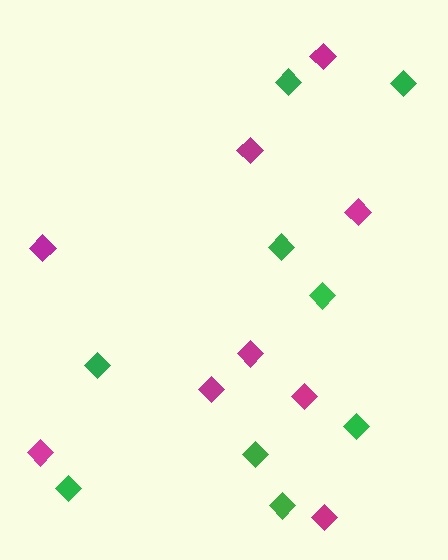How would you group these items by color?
There are 2 groups: one group of green diamonds (9) and one group of magenta diamonds (9).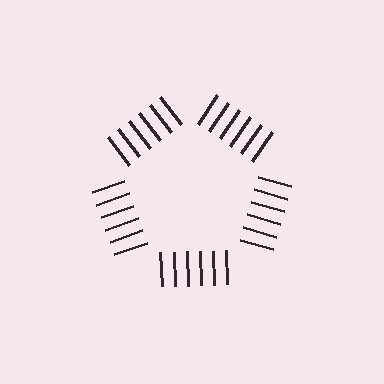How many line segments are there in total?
30 — 6 along each of the 5 edges.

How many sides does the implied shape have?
5 sides — the line-ends trace a pentagon.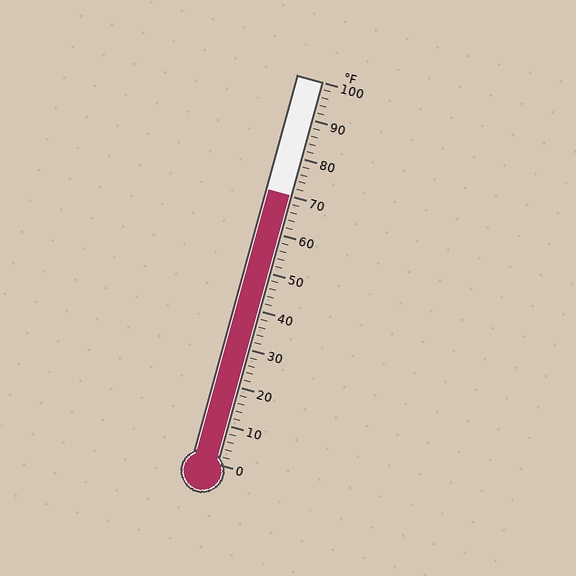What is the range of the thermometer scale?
The thermometer scale ranges from 0°F to 100°F.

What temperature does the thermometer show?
The thermometer shows approximately 70°F.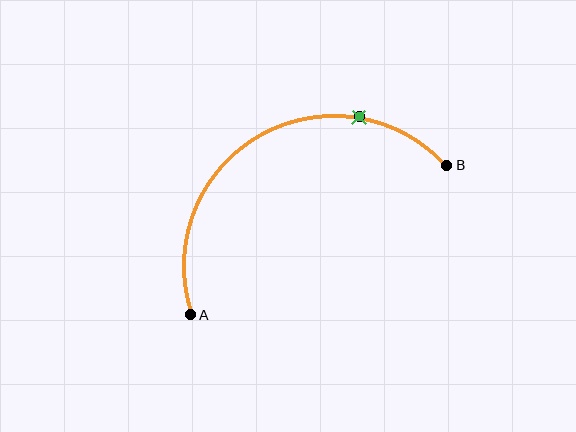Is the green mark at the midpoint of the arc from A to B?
No. The green mark lies on the arc but is closer to endpoint B. The arc midpoint would be at the point on the curve equidistant along the arc from both A and B.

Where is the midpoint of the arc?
The arc midpoint is the point on the curve farthest from the straight line joining A and B. It sits above that line.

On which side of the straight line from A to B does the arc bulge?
The arc bulges above the straight line connecting A and B.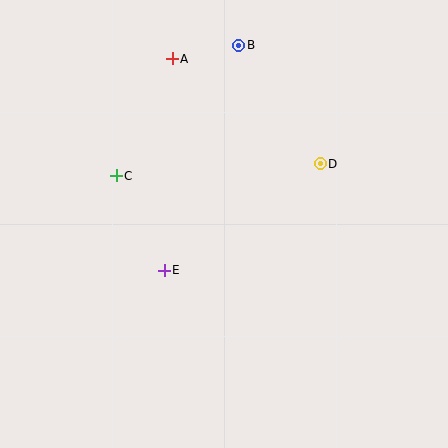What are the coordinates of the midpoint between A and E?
The midpoint between A and E is at (168, 164).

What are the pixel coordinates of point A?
Point A is at (172, 59).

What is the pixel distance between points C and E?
The distance between C and E is 106 pixels.